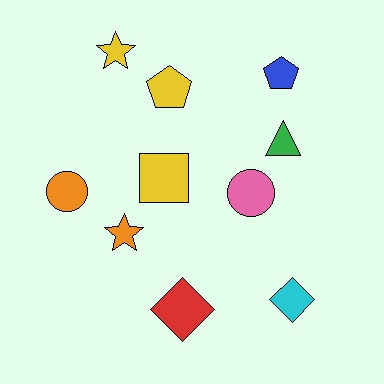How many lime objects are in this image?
There are no lime objects.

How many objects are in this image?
There are 10 objects.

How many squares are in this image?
There is 1 square.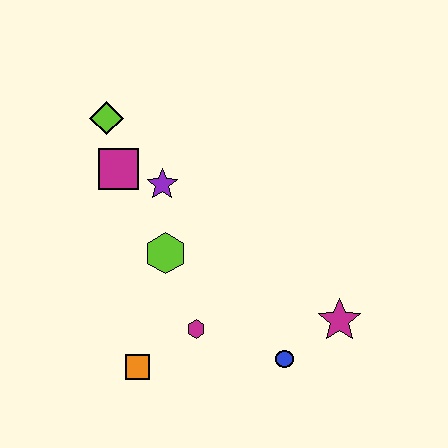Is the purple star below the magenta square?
Yes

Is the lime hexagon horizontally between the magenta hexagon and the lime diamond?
Yes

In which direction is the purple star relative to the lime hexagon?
The purple star is above the lime hexagon.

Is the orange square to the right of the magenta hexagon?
No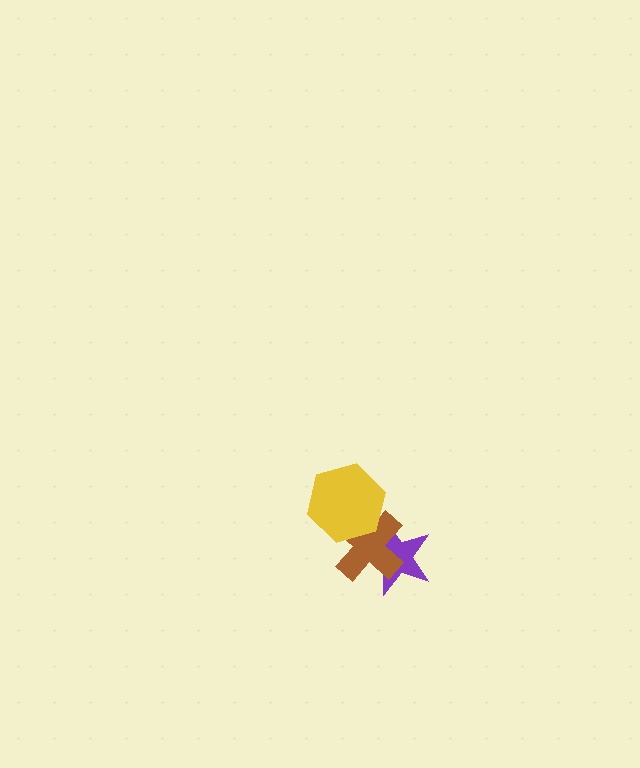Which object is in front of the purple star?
The brown cross is in front of the purple star.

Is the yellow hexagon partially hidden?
No, no other shape covers it.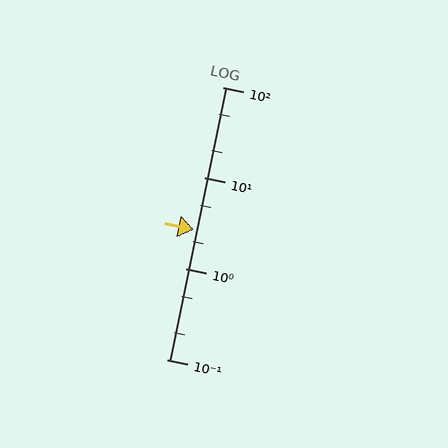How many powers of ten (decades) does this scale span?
The scale spans 3 decades, from 0.1 to 100.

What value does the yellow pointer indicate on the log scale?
The pointer indicates approximately 2.7.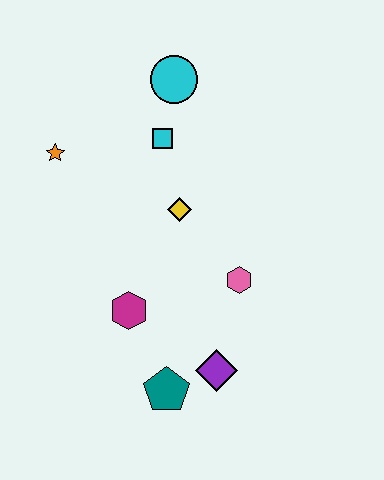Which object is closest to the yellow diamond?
The cyan square is closest to the yellow diamond.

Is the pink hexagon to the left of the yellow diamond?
No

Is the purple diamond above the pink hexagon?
No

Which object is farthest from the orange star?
The purple diamond is farthest from the orange star.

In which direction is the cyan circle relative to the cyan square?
The cyan circle is above the cyan square.